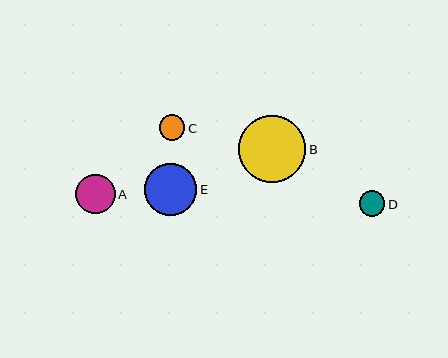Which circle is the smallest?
Circle D is the smallest with a size of approximately 25 pixels.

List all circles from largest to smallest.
From largest to smallest: B, E, A, C, D.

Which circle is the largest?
Circle B is the largest with a size of approximately 67 pixels.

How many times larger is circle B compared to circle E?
Circle B is approximately 1.3 times the size of circle E.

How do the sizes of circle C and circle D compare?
Circle C and circle D are approximately the same size.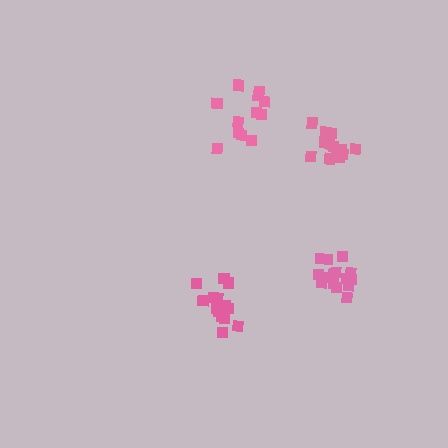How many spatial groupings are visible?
There are 4 spatial groupings.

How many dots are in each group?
Group 1: 16 dots, Group 2: 12 dots, Group 3: 15 dots, Group 4: 14 dots (57 total).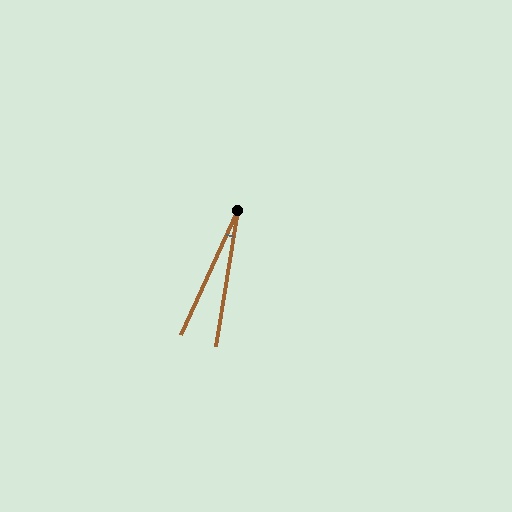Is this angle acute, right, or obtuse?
It is acute.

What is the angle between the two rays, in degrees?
Approximately 15 degrees.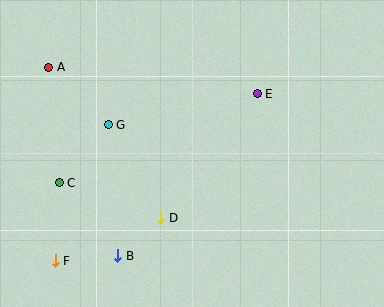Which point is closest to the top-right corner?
Point E is closest to the top-right corner.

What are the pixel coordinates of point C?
Point C is at (59, 183).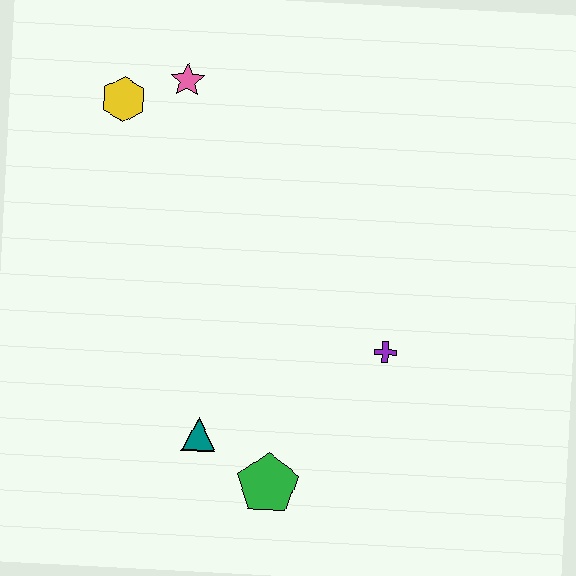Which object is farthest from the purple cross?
The yellow hexagon is farthest from the purple cross.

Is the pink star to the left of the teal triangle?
Yes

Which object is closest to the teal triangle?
The green pentagon is closest to the teal triangle.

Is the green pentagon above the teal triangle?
No